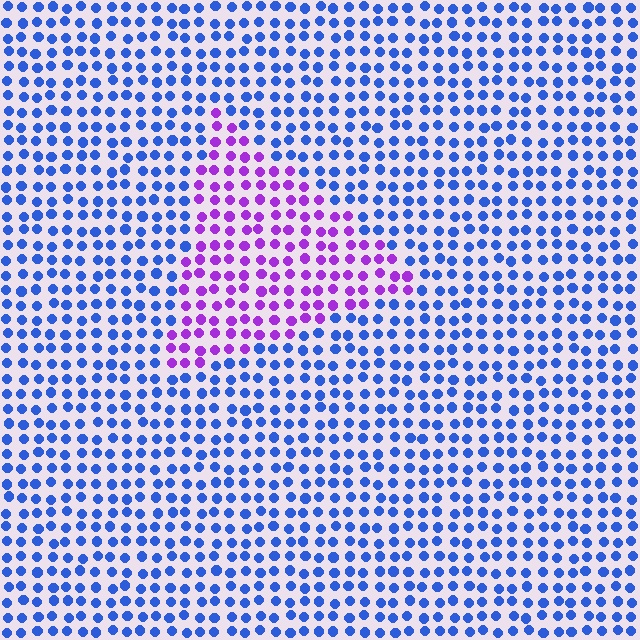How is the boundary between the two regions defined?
The boundary is defined purely by a slight shift in hue (about 59 degrees). Spacing, size, and orientation are identical on both sides.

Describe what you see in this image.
The image is filled with small blue elements in a uniform arrangement. A triangle-shaped region is visible where the elements are tinted to a slightly different hue, forming a subtle color boundary.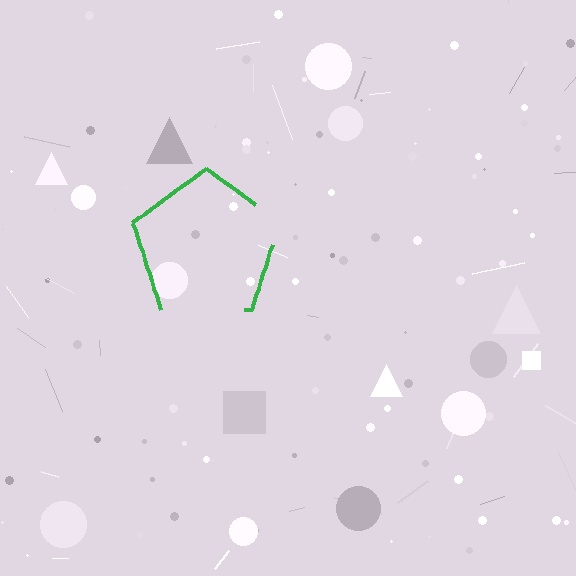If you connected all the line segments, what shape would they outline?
They would outline a pentagon.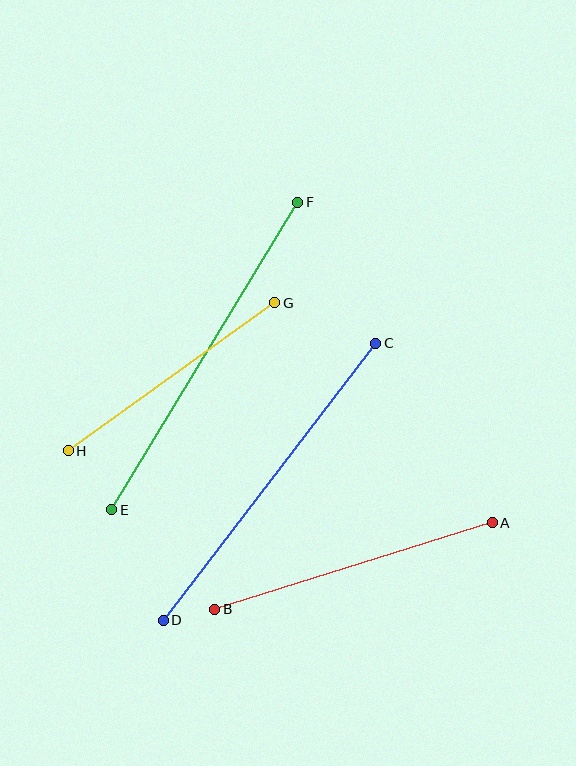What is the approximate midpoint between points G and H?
The midpoint is at approximately (172, 377) pixels.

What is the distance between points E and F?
The distance is approximately 359 pixels.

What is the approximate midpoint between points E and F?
The midpoint is at approximately (205, 356) pixels.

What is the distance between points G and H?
The distance is approximately 254 pixels.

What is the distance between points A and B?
The distance is approximately 291 pixels.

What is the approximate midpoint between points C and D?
The midpoint is at approximately (269, 482) pixels.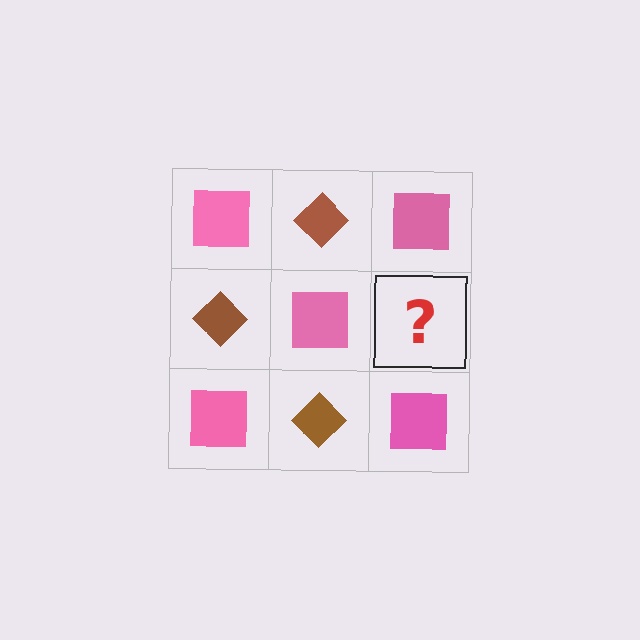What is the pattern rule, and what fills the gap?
The rule is that it alternates pink square and brown diamond in a checkerboard pattern. The gap should be filled with a brown diamond.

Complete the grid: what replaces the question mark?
The question mark should be replaced with a brown diamond.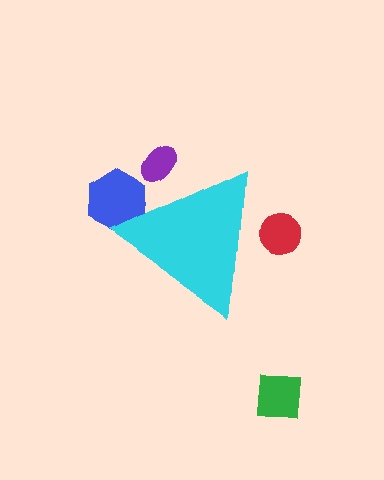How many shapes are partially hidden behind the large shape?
3 shapes are partially hidden.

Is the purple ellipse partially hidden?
Yes, the purple ellipse is partially hidden behind the cyan triangle.